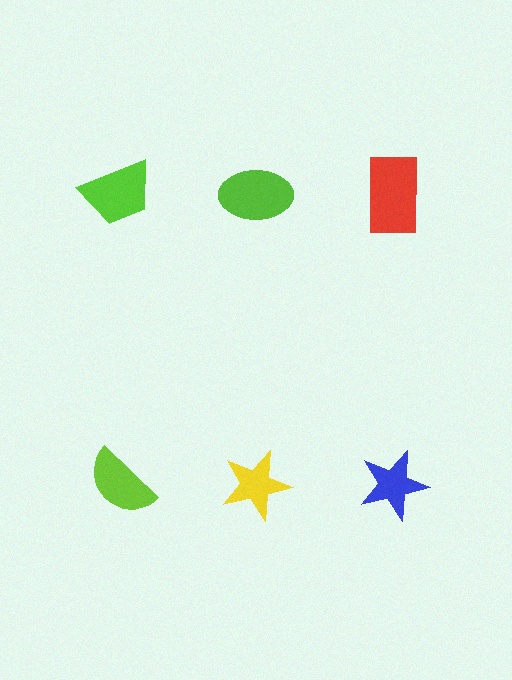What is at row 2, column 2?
A yellow star.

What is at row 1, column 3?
A red rectangle.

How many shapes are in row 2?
3 shapes.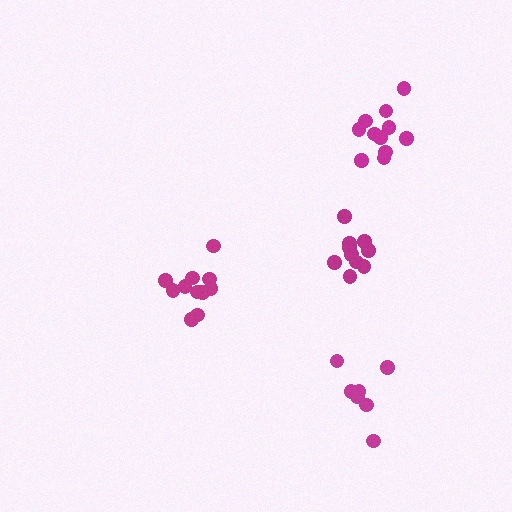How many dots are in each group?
Group 1: 7 dots, Group 2: 10 dots, Group 3: 11 dots, Group 4: 11 dots (39 total).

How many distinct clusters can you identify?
There are 4 distinct clusters.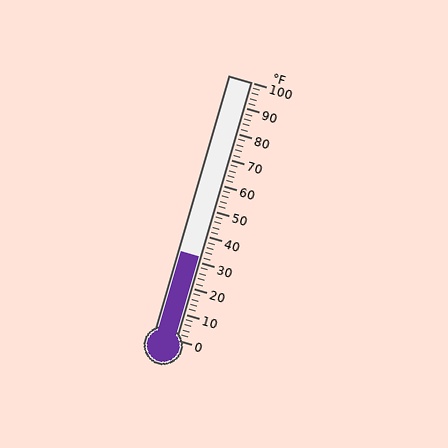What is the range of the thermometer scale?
The thermometer scale ranges from 0°F to 100°F.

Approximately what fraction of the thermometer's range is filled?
The thermometer is filled to approximately 30% of its range.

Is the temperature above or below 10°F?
The temperature is above 10°F.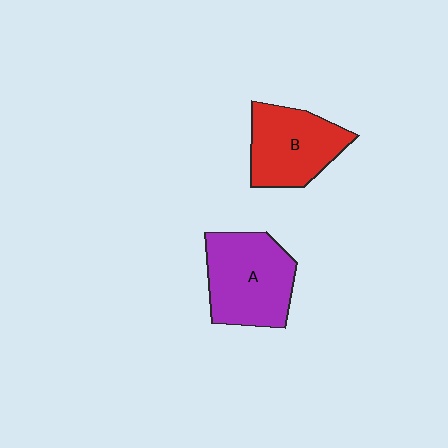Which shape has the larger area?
Shape A (purple).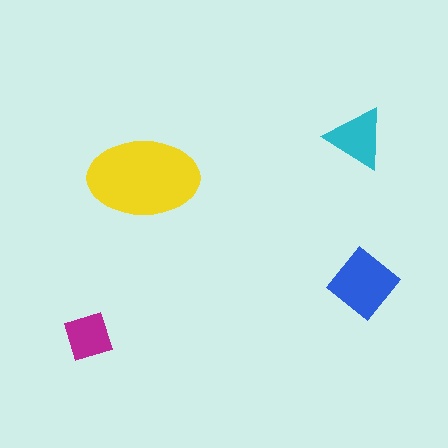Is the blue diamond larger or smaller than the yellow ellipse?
Smaller.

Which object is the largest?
The yellow ellipse.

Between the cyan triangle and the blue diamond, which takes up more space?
The blue diamond.